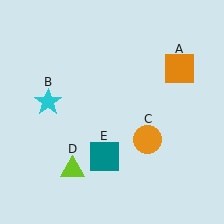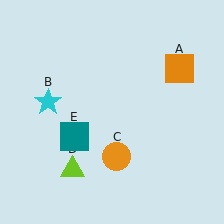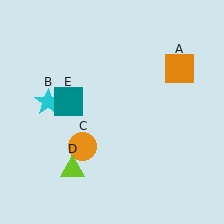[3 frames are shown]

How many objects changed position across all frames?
2 objects changed position: orange circle (object C), teal square (object E).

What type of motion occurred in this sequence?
The orange circle (object C), teal square (object E) rotated clockwise around the center of the scene.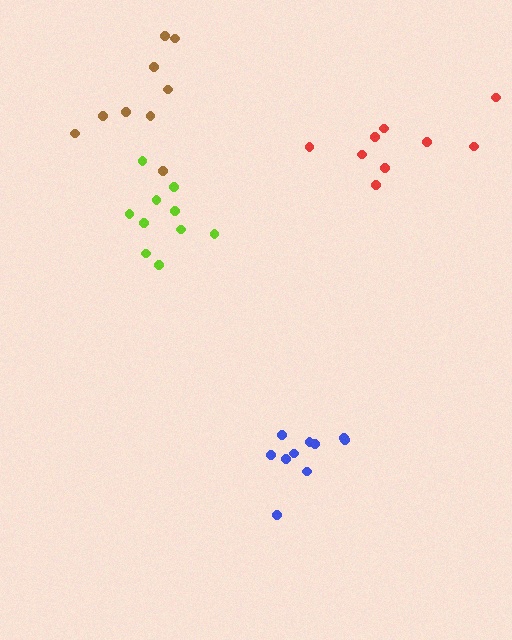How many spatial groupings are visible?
There are 4 spatial groupings.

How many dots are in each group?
Group 1: 9 dots, Group 2: 10 dots, Group 3: 10 dots, Group 4: 9 dots (38 total).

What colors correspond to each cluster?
The clusters are colored: red, lime, blue, brown.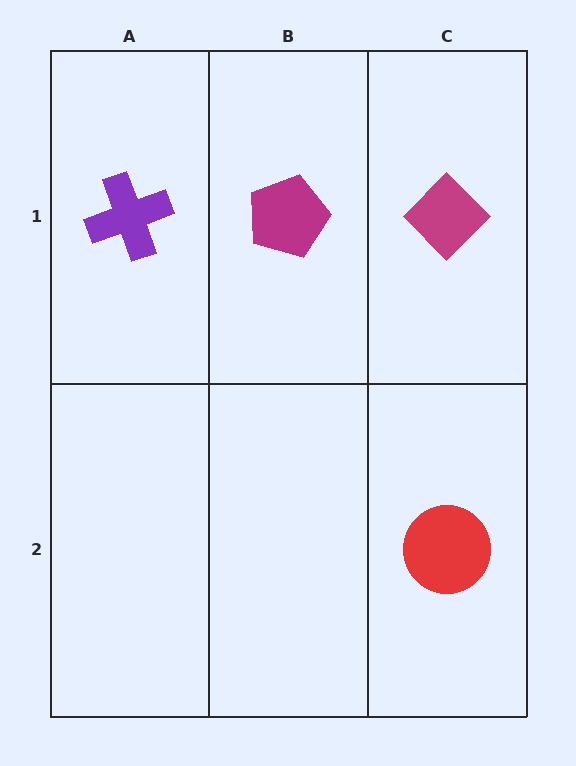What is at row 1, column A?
A purple cross.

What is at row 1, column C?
A magenta diamond.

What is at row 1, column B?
A magenta pentagon.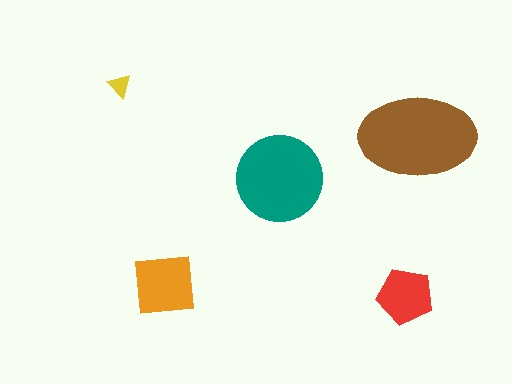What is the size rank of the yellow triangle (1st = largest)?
5th.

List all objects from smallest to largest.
The yellow triangle, the red pentagon, the orange square, the teal circle, the brown ellipse.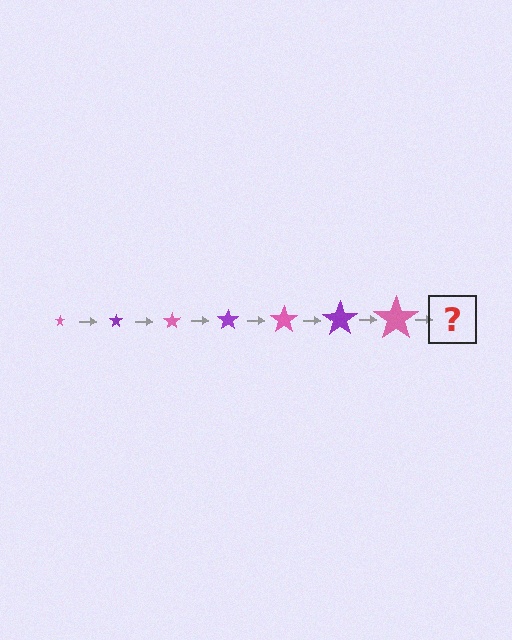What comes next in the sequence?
The next element should be a purple star, larger than the previous one.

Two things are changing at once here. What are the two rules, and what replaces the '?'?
The two rules are that the star grows larger each step and the color cycles through pink and purple. The '?' should be a purple star, larger than the previous one.